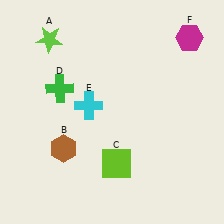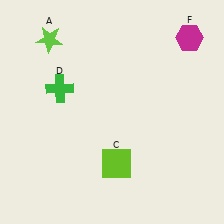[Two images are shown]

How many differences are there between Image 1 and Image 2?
There are 2 differences between the two images.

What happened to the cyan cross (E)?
The cyan cross (E) was removed in Image 2. It was in the top-left area of Image 1.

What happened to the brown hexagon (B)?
The brown hexagon (B) was removed in Image 2. It was in the bottom-left area of Image 1.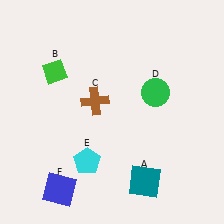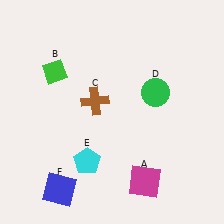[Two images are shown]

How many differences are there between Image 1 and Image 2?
There is 1 difference between the two images.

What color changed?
The square (A) changed from teal in Image 1 to magenta in Image 2.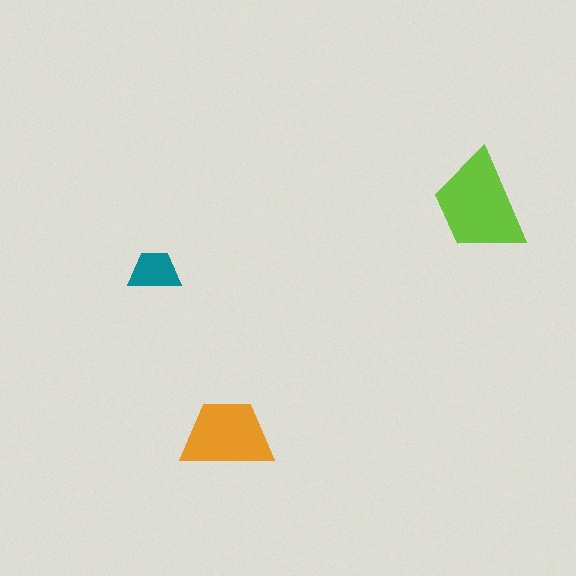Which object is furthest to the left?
The teal trapezoid is leftmost.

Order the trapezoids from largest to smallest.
the lime one, the orange one, the teal one.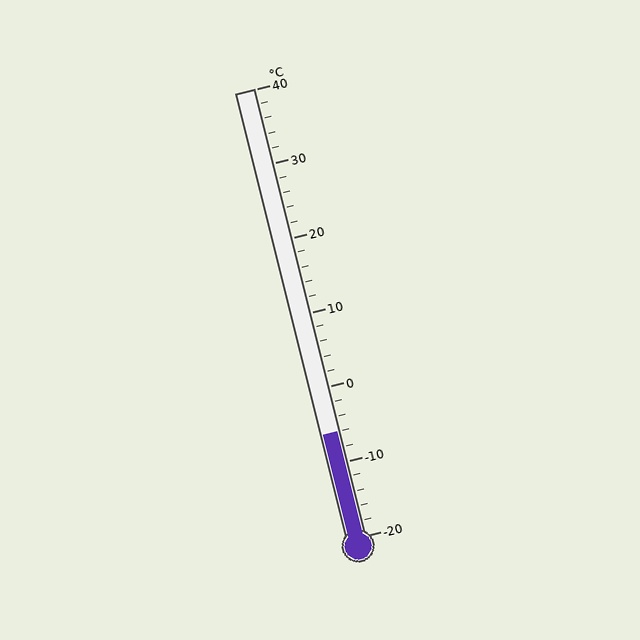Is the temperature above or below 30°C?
The temperature is below 30°C.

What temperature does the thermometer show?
The thermometer shows approximately -6°C.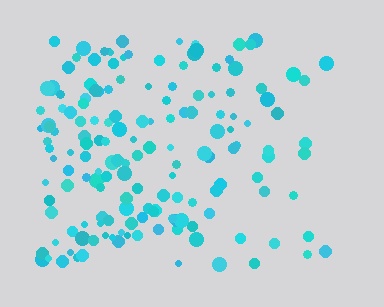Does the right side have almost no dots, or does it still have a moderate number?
Still a moderate number, just noticeably fewer than the left.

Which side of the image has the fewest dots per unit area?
The right.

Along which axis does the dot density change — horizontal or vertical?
Horizontal.